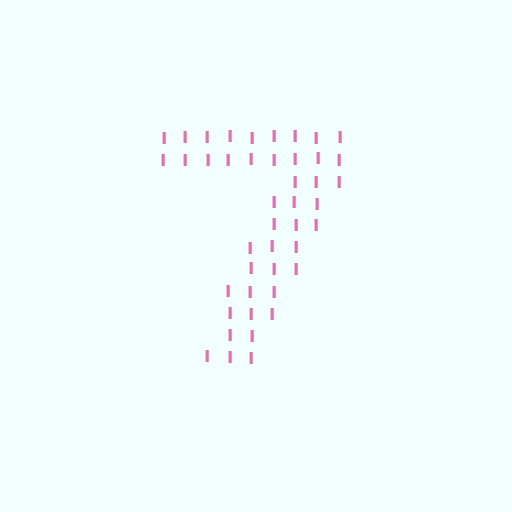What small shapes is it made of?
It is made of small letter I's.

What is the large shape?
The large shape is the digit 7.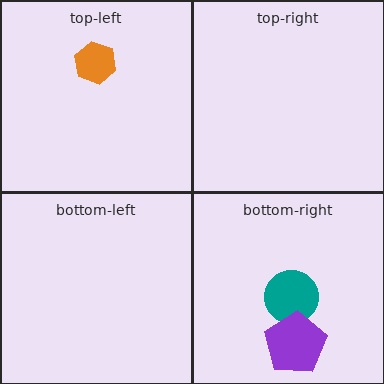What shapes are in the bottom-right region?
The teal circle, the purple pentagon.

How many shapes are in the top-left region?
1.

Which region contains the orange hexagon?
The top-left region.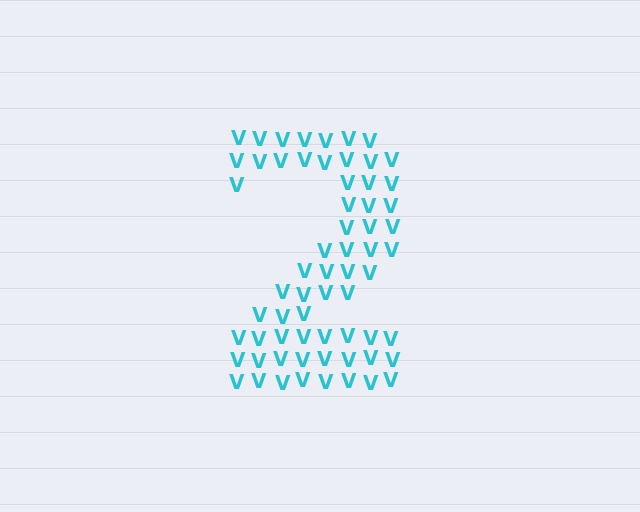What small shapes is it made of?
It is made of small letter V's.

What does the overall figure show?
The overall figure shows the digit 2.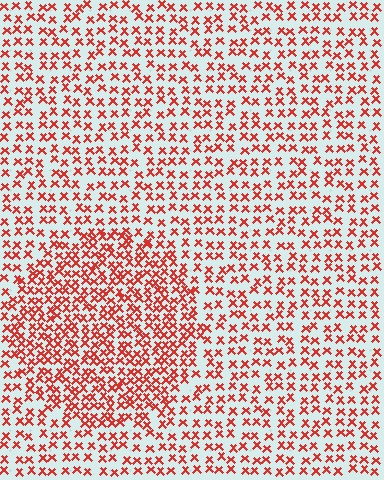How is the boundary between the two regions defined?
The boundary is defined by a change in element density (approximately 1.8x ratio). All elements are the same color, size, and shape.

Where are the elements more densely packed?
The elements are more densely packed inside the circle boundary.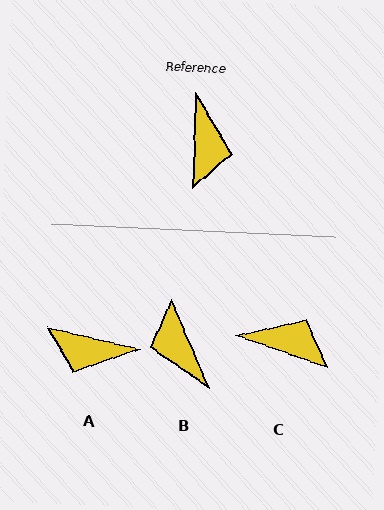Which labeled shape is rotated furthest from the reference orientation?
B, about 155 degrees away.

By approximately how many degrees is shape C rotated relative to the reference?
Approximately 73 degrees counter-clockwise.